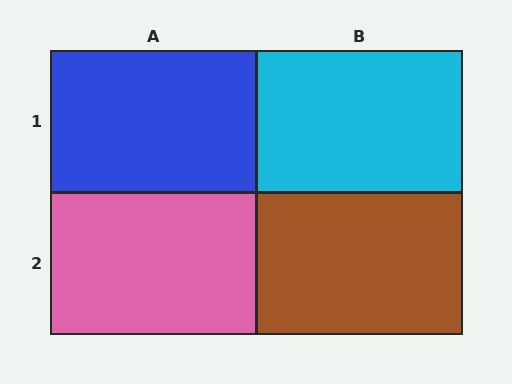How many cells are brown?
1 cell is brown.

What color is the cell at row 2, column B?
Brown.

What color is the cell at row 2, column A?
Pink.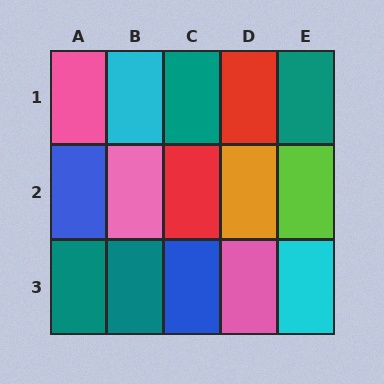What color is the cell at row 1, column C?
Teal.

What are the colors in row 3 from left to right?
Teal, teal, blue, pink, cyan.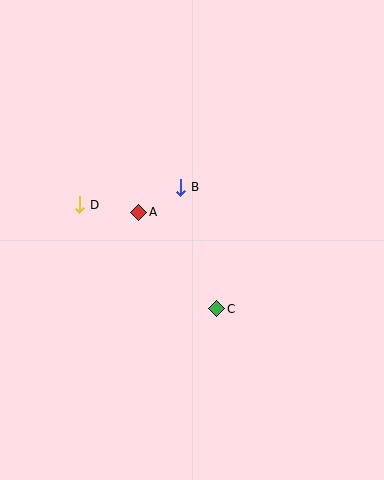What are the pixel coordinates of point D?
Point D is at (80, 205).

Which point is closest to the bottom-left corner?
Point C is closest to the bottom-left corner.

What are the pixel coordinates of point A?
Point A is at (139, 212).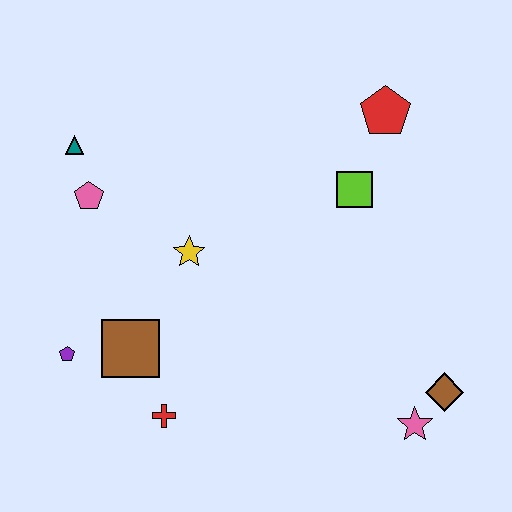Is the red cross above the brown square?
No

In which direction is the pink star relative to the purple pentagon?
The pink star is to the right of the purple pentagon.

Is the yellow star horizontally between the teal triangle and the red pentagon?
Yes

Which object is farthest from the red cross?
The red pentagon is farthest from the red cross.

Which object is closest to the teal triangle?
The pink pentagon is closest to the teal triangle.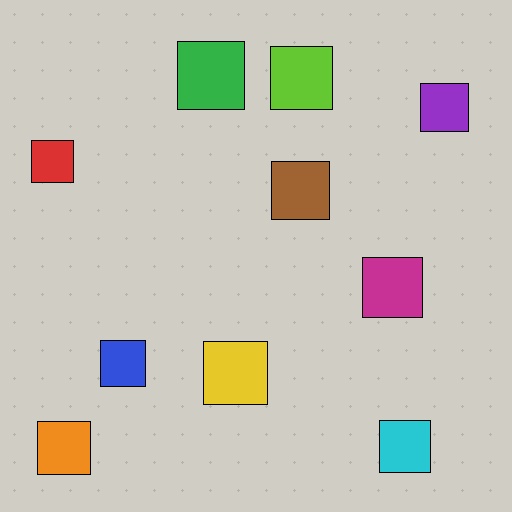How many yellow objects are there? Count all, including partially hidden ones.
There is 1 yellow object.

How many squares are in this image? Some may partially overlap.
There are 10 squares.